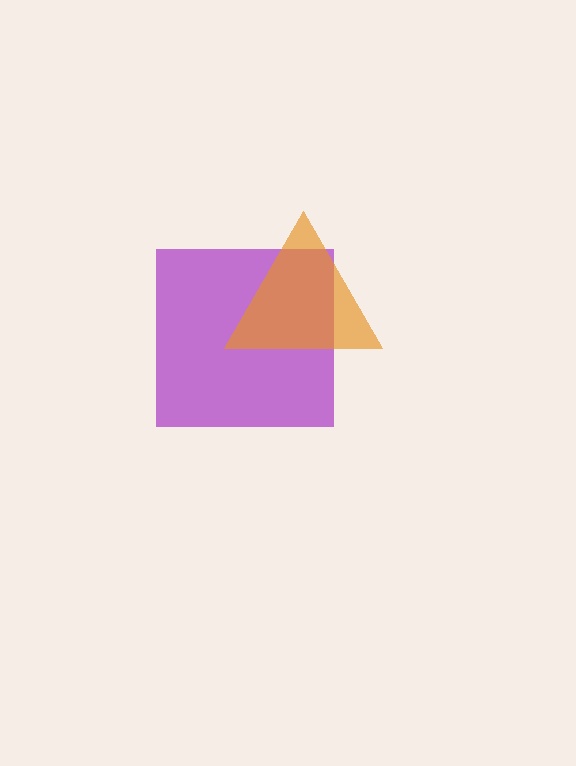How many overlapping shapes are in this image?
There are 2 overlapping shapes in the image.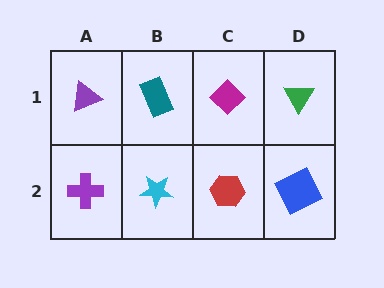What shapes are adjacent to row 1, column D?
A blue square (row 2, column D), a magenta diamond (row 1, column C).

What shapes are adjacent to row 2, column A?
A purple triangle (row 1, column A), a cyan star (row 2, column B).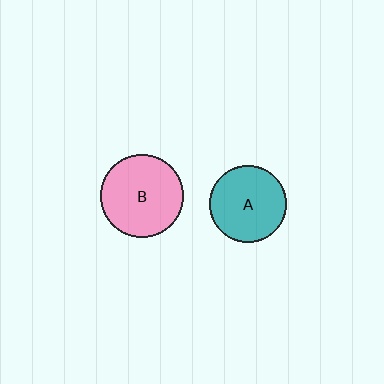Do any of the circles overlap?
No, none of the circles overlap.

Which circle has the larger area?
Circle B (pink).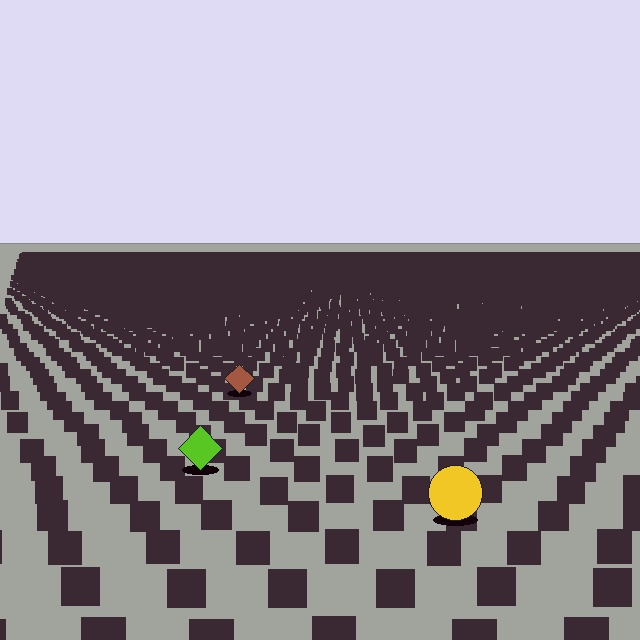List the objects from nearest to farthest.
From nearest to farthest: the yellow circle, the lime diamond, the brown diamond.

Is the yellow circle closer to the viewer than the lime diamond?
Yes. The yellow circle is closer — you can tell from the texture gradient: the ground texture is coarser near it.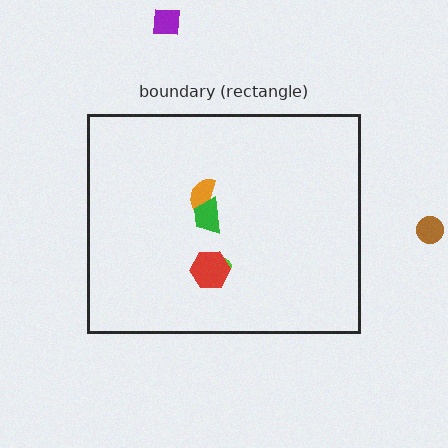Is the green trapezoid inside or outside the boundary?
Inside.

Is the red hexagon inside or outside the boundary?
Inside.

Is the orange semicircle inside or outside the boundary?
Inside.